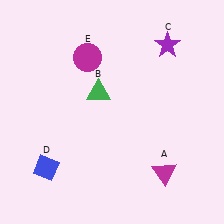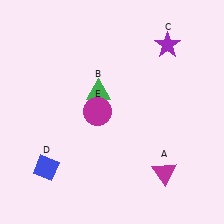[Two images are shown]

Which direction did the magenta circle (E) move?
The magenta circle (E) moved down.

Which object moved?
The magenta circle (E) moved down.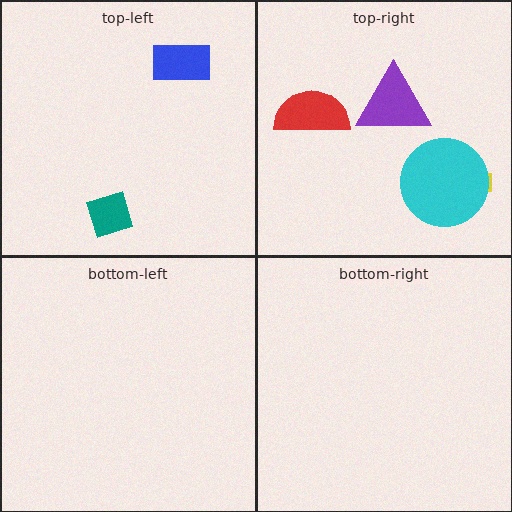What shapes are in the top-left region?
The teal diamond, the blue rectangle.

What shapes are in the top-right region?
The purple triangle, the red semicircle, the yellow cross, the cyan circle.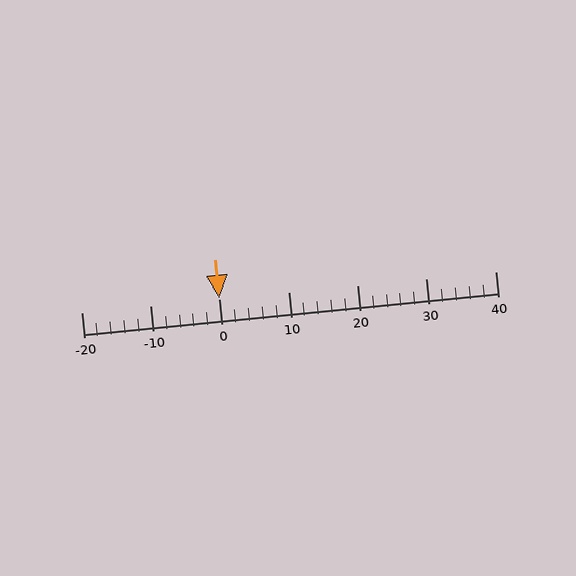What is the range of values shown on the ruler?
The ruler shows values from -20 to 40.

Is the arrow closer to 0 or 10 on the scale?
The arrow is closer to 0.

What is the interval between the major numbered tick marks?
The major tick marks are spaced 10 units apart.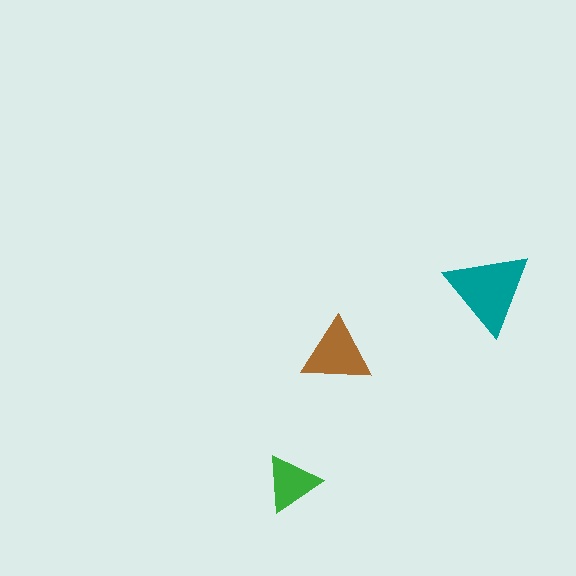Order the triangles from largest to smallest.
the teal one, the brown one, the green one.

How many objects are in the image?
There are 3 objects in the image.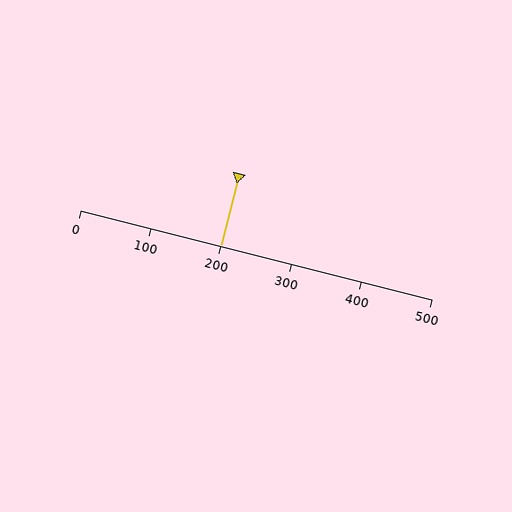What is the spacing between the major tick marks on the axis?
The major ticks are spaced 100 apart.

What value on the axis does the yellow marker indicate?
The marker indicates approximately 200.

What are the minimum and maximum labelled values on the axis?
The axis runs from 0 to 500.